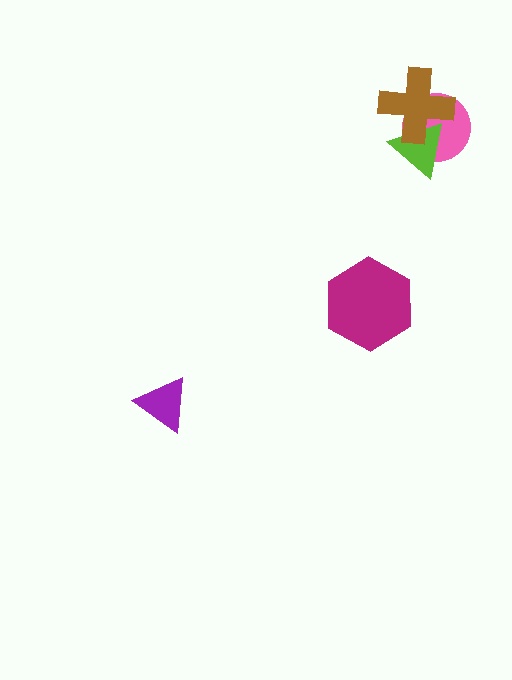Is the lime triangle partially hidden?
Yes, it is partially covered by another shape.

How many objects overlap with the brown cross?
2 objects overlap with the brown cross.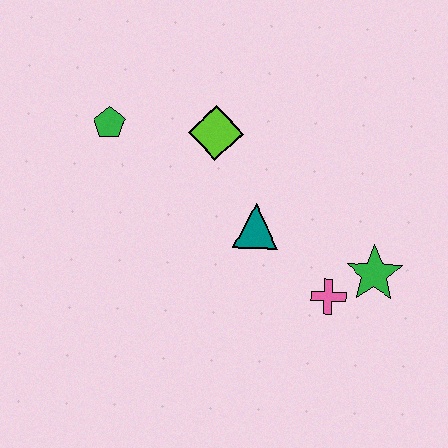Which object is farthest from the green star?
The green pentagon is farthest from the green star.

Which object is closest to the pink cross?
The green star is closest to the pink cross.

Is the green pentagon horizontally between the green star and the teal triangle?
No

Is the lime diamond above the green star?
Yes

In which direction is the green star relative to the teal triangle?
The green star is to the right of the teal triangle.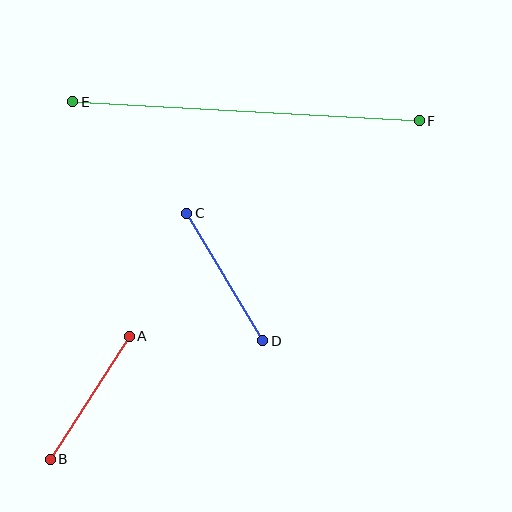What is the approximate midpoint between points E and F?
The midpoint is at approximately (246, 111) pixels.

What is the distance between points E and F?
The distance is approximately 347 pixels.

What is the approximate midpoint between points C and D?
The midpoint is at approximately (225, 277) pixels.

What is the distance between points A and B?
The distance is approximately 146 pixels.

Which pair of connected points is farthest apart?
Points E and F are farthest apart.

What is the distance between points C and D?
The distance is approximately 148 pixels.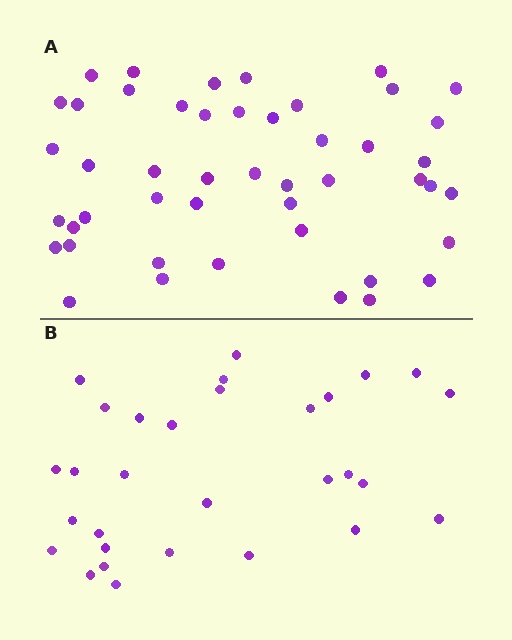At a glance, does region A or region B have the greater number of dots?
Region A (the top region) has more dots.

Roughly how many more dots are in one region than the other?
Region A has approximately 15 more dots than region B.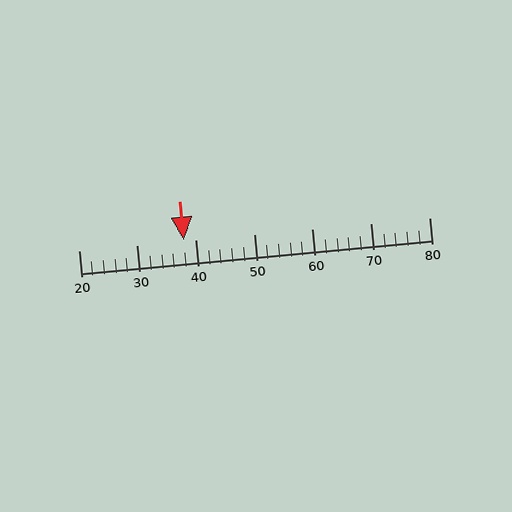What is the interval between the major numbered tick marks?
The major tick marks are spaced 10 units apart.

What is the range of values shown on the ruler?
The ruler shows values from 20 to 80.